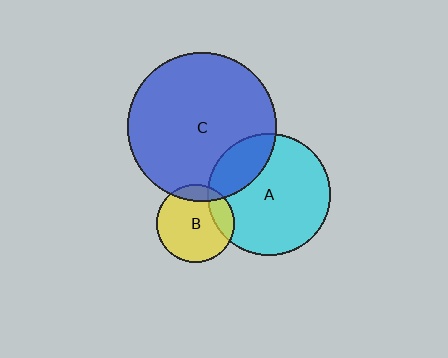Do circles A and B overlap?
Yes.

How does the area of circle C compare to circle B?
Approximately 3.6 times.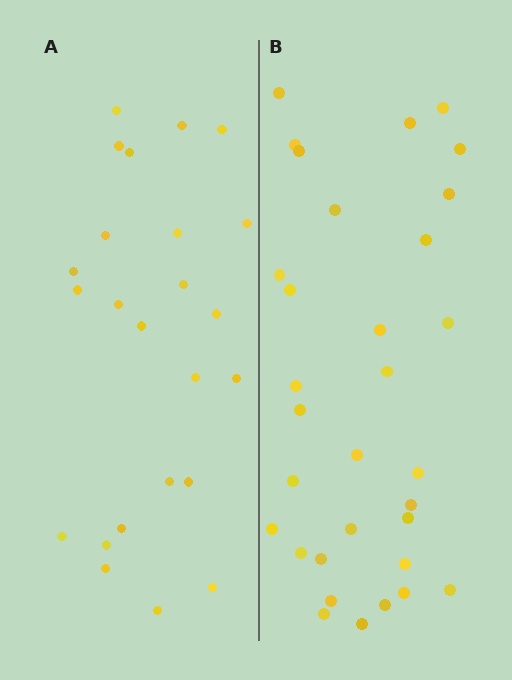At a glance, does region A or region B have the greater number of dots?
Region B (the right region) has more dots.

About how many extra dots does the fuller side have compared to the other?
Region B has roughly 8 or so more dots than region A.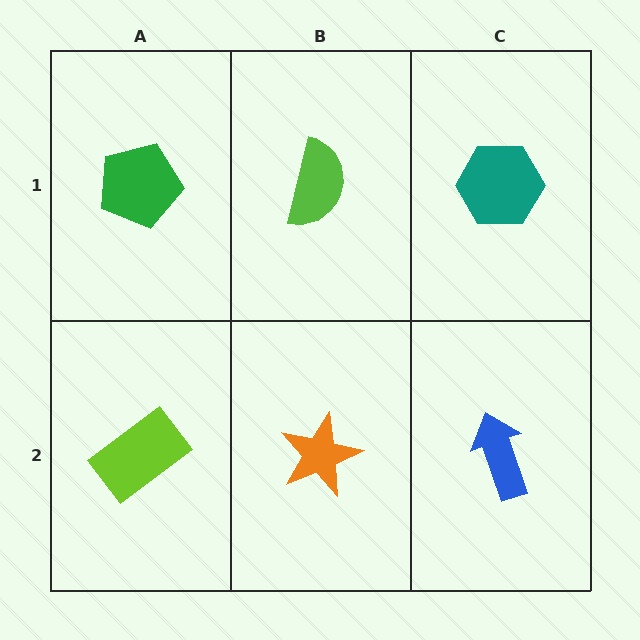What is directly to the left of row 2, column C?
An orange star.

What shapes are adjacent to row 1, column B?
An orange star (row 2, column B), a green pentagon (row 1, column A), a teal hexagon (row 1, column C).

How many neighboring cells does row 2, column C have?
2.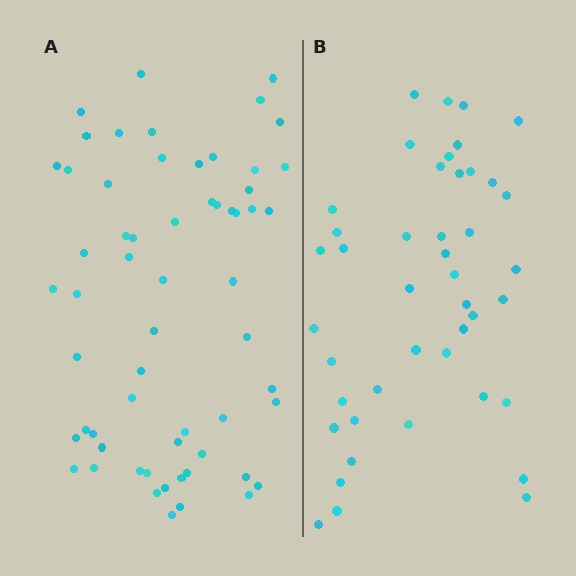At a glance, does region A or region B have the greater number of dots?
Region A (the left region) has more dots.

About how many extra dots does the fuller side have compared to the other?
Region A has approximately 15 more dots than region B.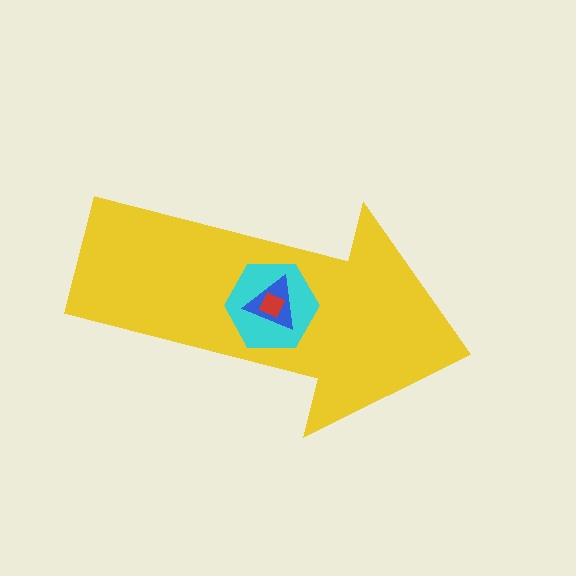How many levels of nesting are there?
4.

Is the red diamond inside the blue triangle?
Yes.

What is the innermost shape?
The red diamond.